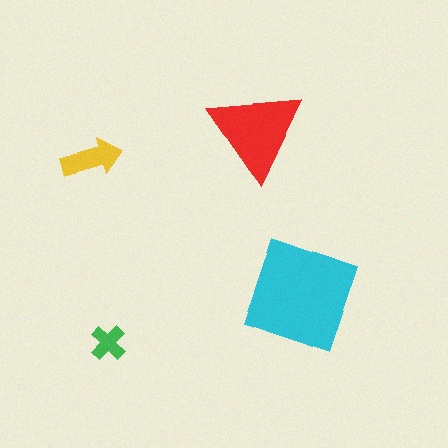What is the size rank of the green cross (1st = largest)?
4th.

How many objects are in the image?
There are 4 objects in the image.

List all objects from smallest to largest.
The green cross, the yellow arrow, the red triangle, the cyan square.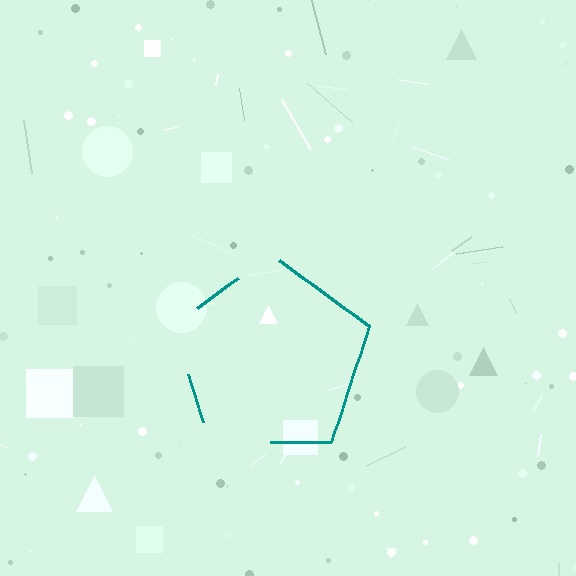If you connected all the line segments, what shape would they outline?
They would outline a pentagon.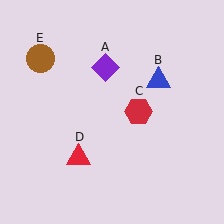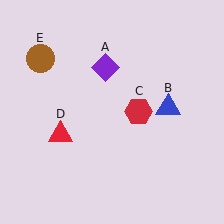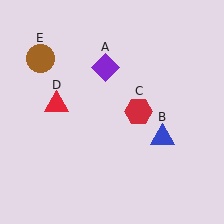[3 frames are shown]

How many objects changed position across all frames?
2 objects changed position: blue triangle (object B), red triangle (object D).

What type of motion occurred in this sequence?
The blue triangle (object B), red triangle (object D) rotated clockwise around the center of the scene.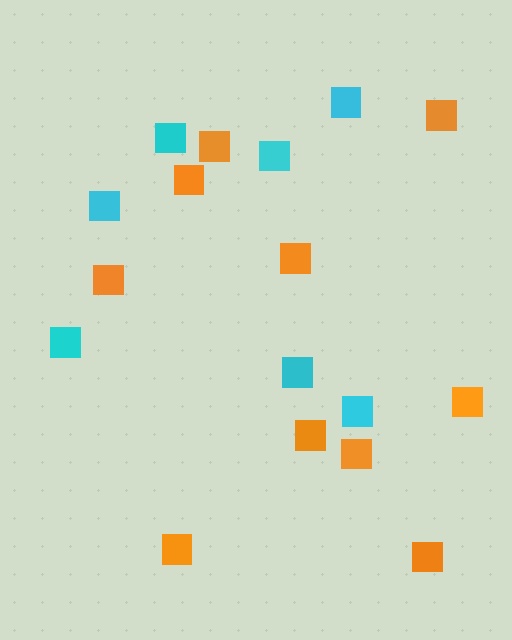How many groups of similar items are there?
There are 2 groups: one group of orange squares (10) and one group of cyan squares (7).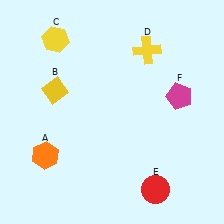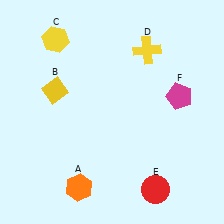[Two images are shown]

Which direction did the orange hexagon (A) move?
The orange hexagon (A) moved right.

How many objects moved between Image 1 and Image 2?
1 object moved between the two images.